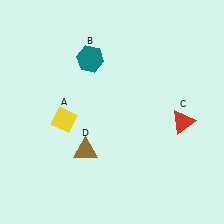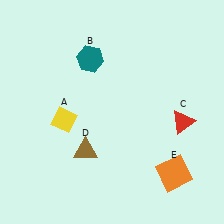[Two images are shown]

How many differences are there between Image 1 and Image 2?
There is 1 difference between the two images.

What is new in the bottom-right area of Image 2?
An orange square (E) was added in the bottom-right area of Image 2.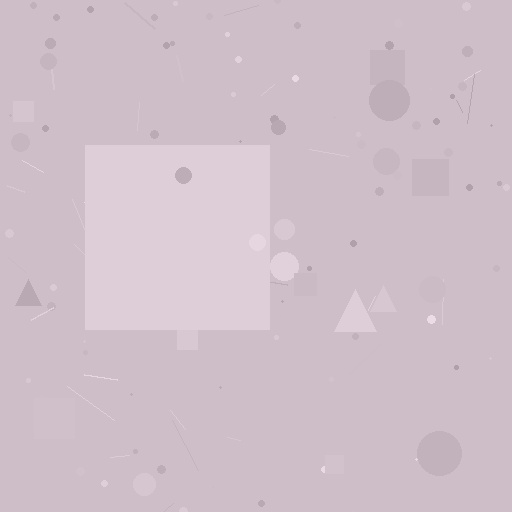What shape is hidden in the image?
A square is hidden in the image.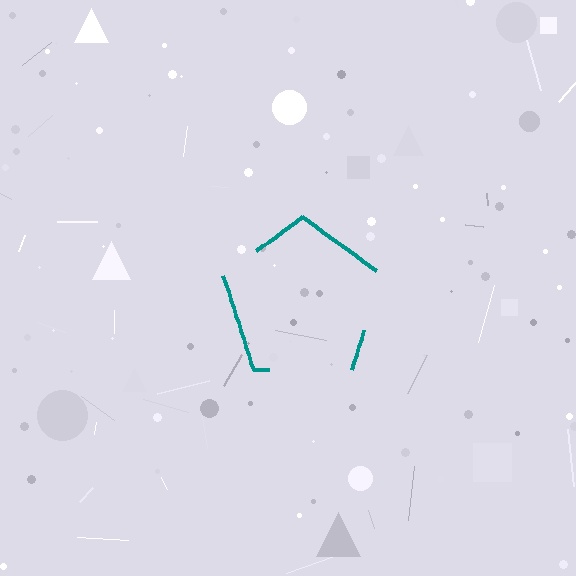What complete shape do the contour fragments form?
The contour fragments form a pentagon.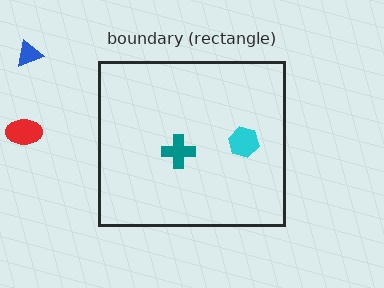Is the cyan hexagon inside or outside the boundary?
Inside.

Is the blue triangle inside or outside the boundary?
Outside.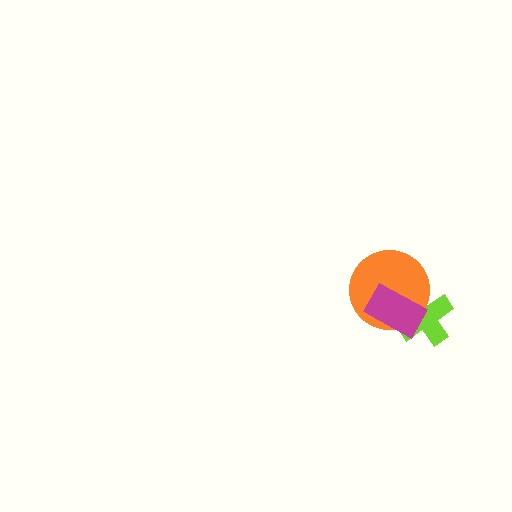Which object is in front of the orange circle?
The magenta rectangle is in front of the orange circle.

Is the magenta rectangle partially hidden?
No, no other shape covers it.